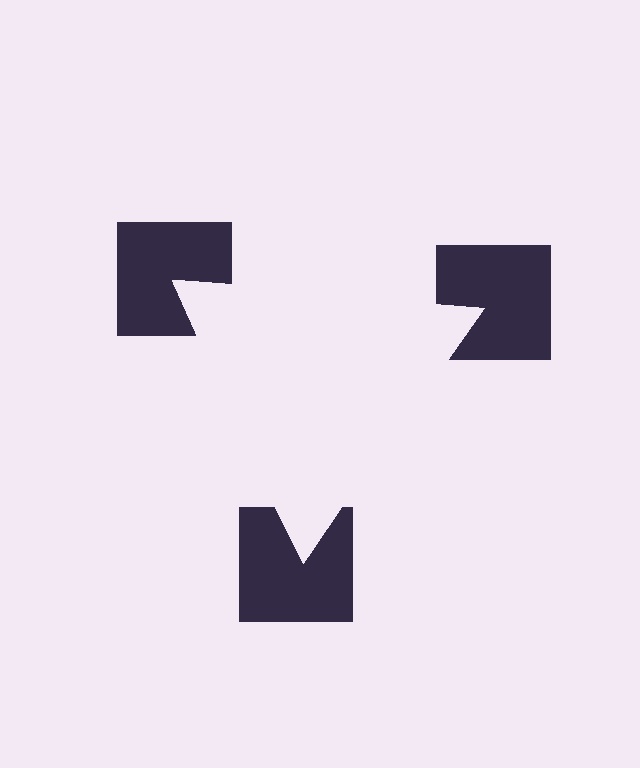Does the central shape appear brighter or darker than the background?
It typically appears slightly brighter than the background, even though no actual brightness change is drawn.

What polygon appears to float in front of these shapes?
An illusory triangle — its edges are inferred from the aligned wedge cuts in the notched squares, not physically drawn.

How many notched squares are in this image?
There are 3 — one at each vertex of the illusory triangle.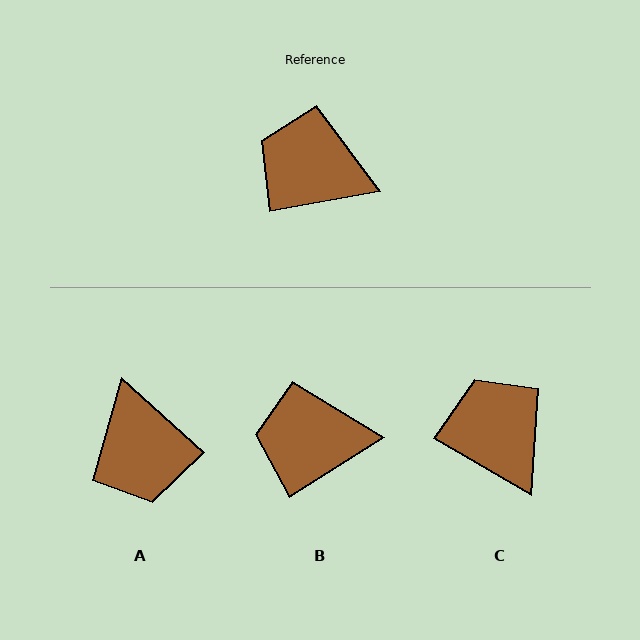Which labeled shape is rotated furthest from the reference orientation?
A, about 127 degrees away.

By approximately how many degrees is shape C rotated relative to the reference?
Approximately 41 degrees clockwise.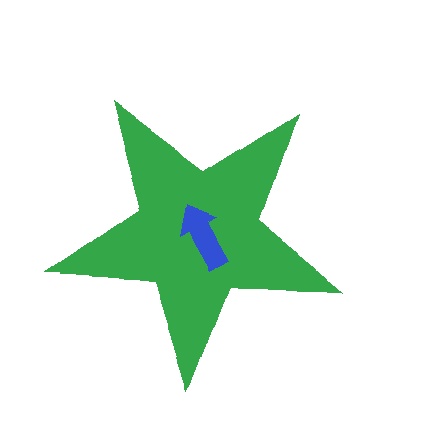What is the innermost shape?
The blue arrow.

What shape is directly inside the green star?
The blue arrow.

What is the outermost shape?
The green star.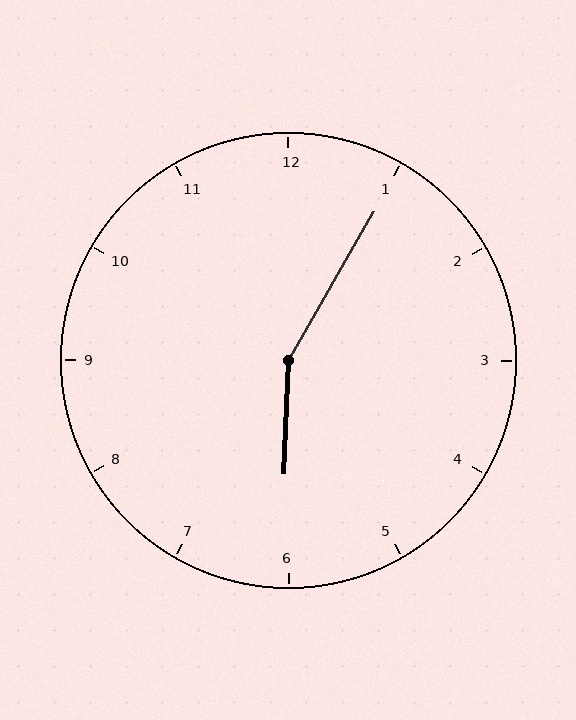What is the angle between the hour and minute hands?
Approximately 152 degrees.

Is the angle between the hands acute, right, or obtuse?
It is obtuse.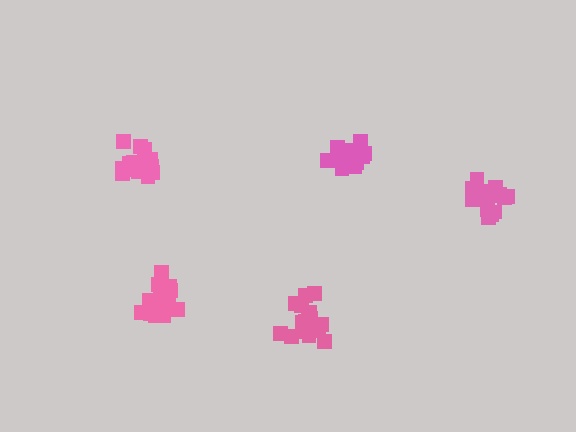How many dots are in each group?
Group 1: 18 dots, Group 2: 21 dots, Group 3: 19 dots, Group 4: 20 dots, Group 5: 21 dots (99 total).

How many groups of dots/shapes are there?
There are 5 groups.